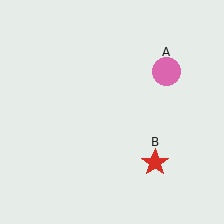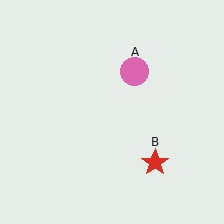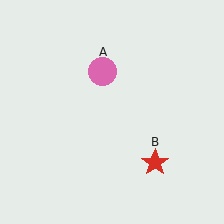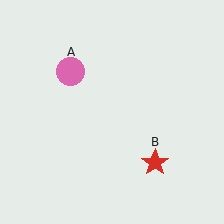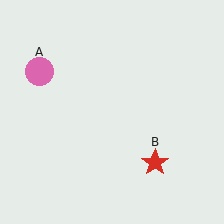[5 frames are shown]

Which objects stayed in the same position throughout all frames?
Red star (object B) remained stationary.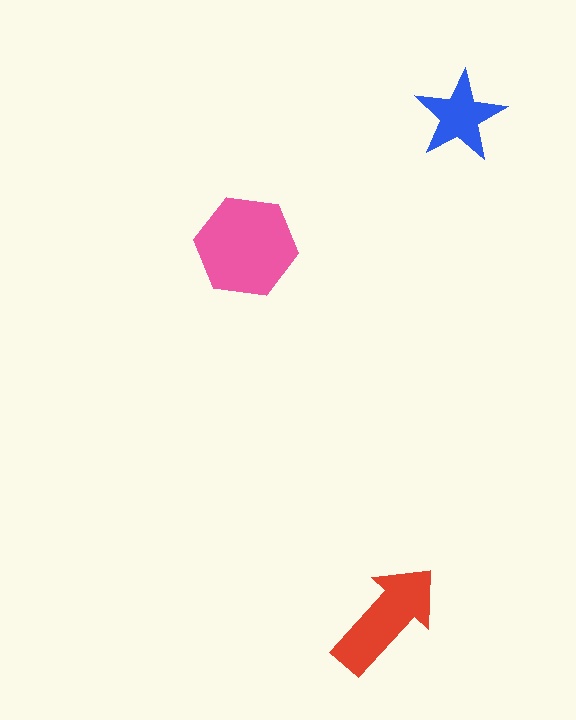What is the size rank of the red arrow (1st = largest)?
2nd.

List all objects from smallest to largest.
The blue star, the red arrow, the pink hexagon.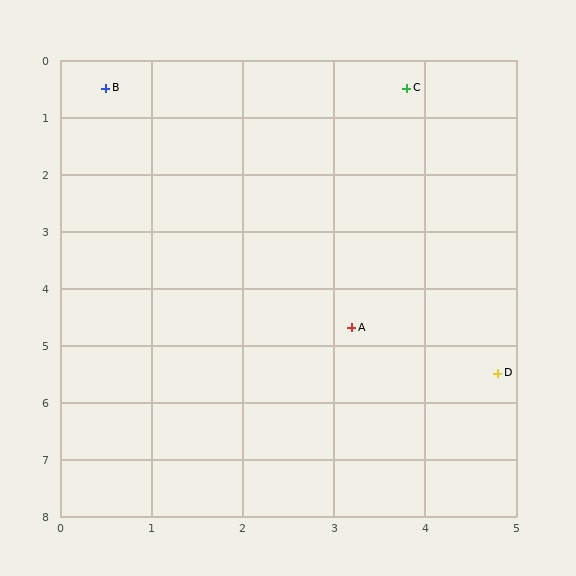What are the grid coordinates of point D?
Point D is at approximately (4.8, 5.5).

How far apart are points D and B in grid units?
Points D and B are about 6.6 grid units apart.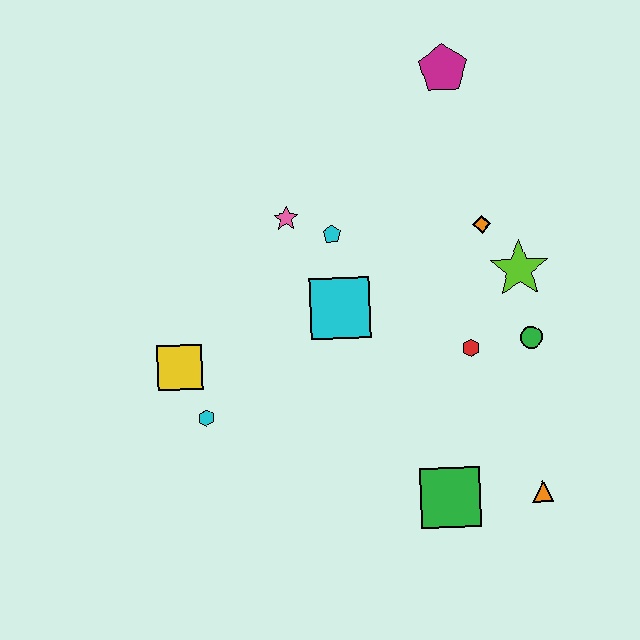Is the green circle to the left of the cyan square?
No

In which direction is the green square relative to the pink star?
The green square is below the pink star.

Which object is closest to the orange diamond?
The lime star is closest to the orange diamond.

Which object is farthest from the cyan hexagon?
The magenta pentagon is farthest from the cyan hexagon.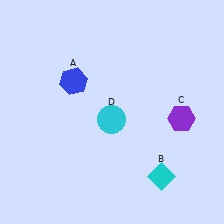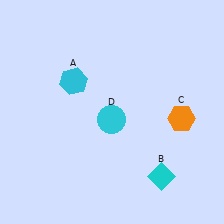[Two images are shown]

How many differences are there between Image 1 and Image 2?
There are 2 differences between the two images.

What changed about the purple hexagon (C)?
In Image 1, C is purple. In Image 2, it changed to orange.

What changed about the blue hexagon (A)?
In Image 1, A is blue. In Image 2, it changed to cyan.